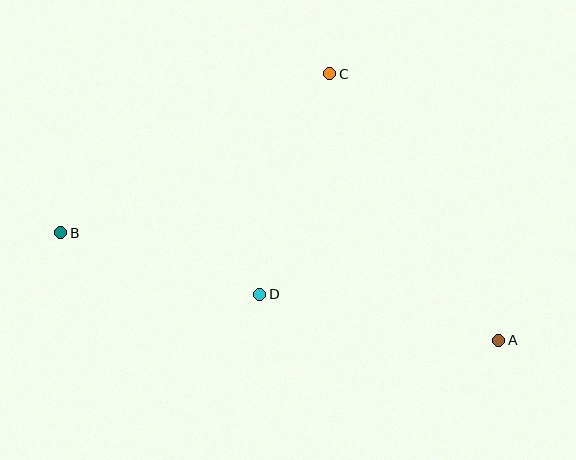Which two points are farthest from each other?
Points A and B are farthest from each other.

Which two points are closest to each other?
Points B and D are closest to each other.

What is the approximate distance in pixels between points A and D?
The distance between A and D is approximately 243 pixels.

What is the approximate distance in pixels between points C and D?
The distance between C and D is approximately 231 pixels.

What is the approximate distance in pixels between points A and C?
The distance between A and C is approximately 315 pixels.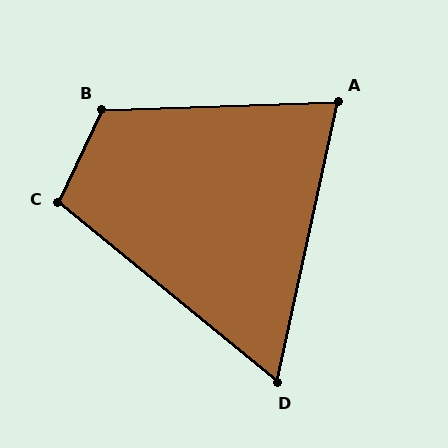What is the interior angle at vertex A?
Approximately 76 degrees (acute).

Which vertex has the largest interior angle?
B, at approximately 117 degrees.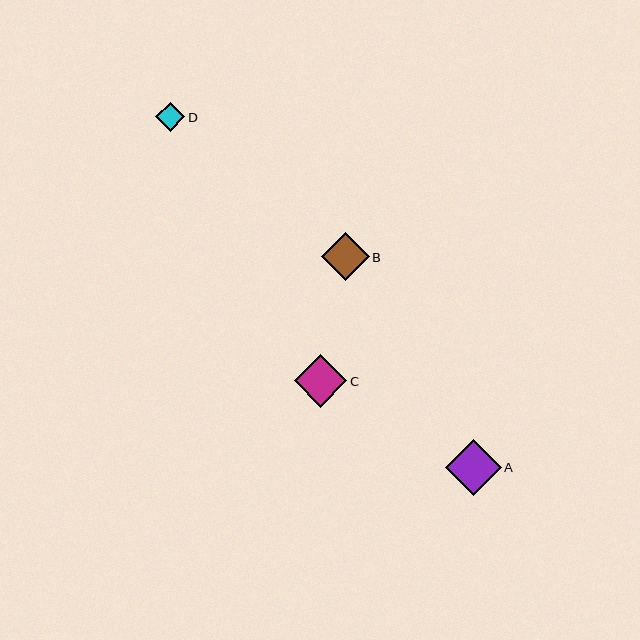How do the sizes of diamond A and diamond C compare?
Diamond A and diamond C are approximately the same size.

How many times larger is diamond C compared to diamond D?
Diamond C is approximately 1.8 times the size of diamond D.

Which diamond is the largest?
Diamond A is the largest with a size of approximately 55 pixels.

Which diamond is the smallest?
Diamond D is the smallest with a size of approximately 29 pixels.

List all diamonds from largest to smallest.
From largest to smallest: A, C, B, D.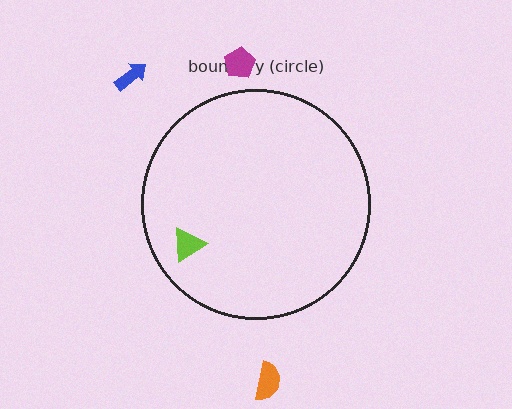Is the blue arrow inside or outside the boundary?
Outside.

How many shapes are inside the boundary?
1 inside, 3 outside.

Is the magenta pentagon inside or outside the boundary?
Outside.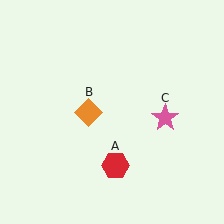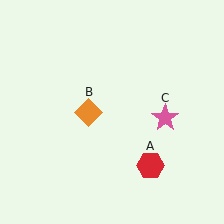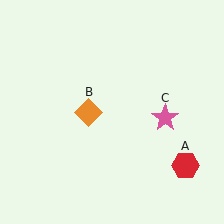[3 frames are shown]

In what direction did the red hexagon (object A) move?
The red hexagon (object A) moved right.